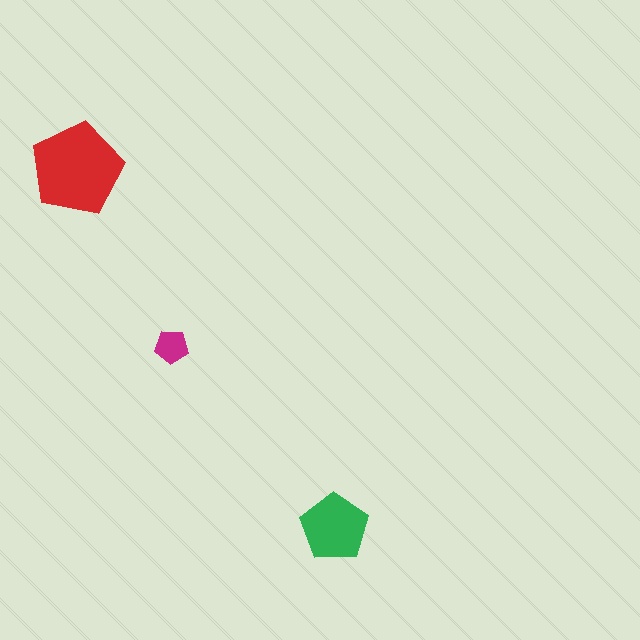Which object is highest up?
The red pentagon is topmost.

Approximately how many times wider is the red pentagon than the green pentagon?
About 1.5 times wider.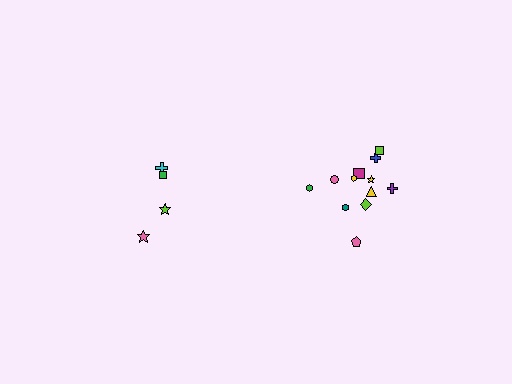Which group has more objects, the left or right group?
The right group.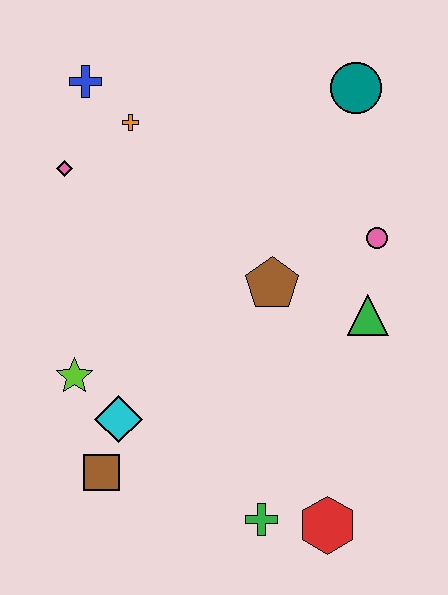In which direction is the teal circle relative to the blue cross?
The teal circle is to the right of the blue cross.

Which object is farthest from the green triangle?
The blue cross is farthest from the green triangle.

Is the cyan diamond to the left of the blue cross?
No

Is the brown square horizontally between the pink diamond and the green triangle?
Yes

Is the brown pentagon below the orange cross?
Yes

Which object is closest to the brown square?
The cyan diamond is closest to the brown square.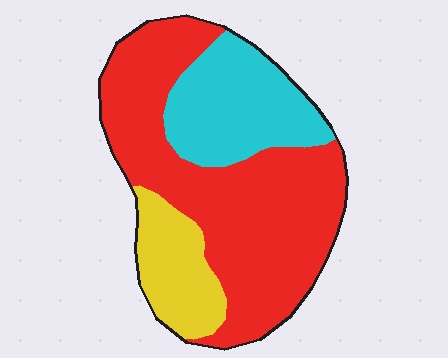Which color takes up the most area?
Red, at roughly 60%.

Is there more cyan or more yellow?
Cyan.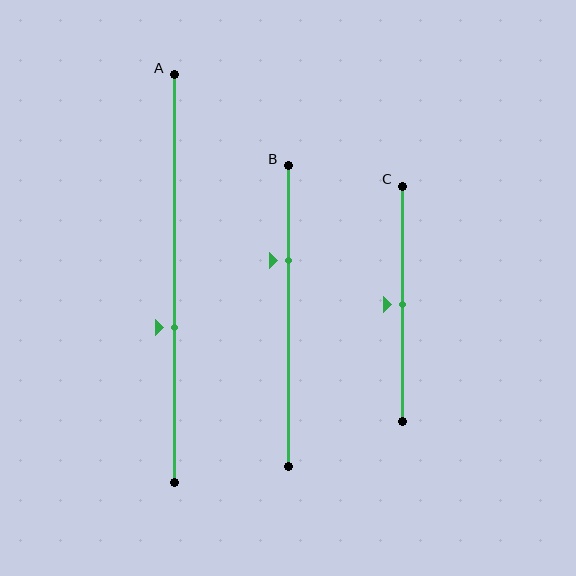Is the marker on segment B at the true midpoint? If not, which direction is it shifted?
No, the marker on segment B is shifted upward by about 18% of the segment length.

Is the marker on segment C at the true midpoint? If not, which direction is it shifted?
Yes, the marker on segment C is at the true midpoint.